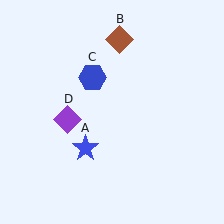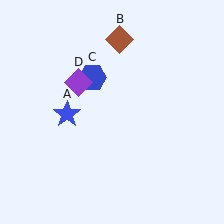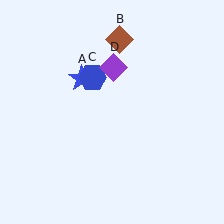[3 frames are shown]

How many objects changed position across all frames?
2 objects changed position: blue star (object A), purple diamond (object D).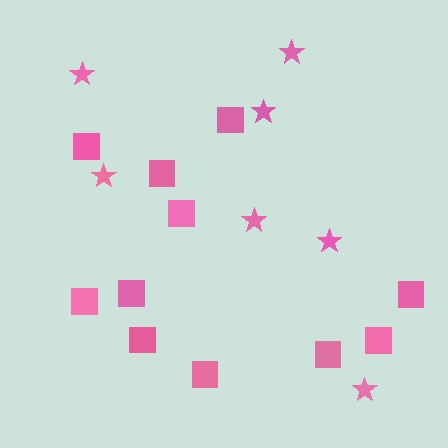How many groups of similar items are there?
There are 2 groups: one group of stars (7) and one group of squares (11).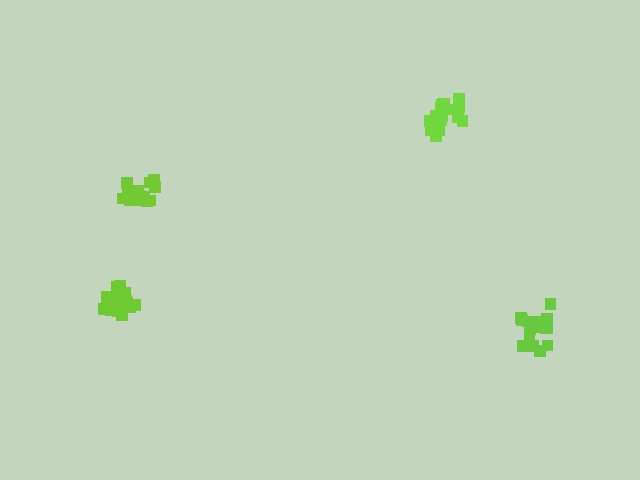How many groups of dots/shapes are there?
There are 4 groups.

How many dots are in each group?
Group 1: 18 dots, Group 2: 19 dots, Group 3: 13 dots, Group 4: 16 dots (66 total).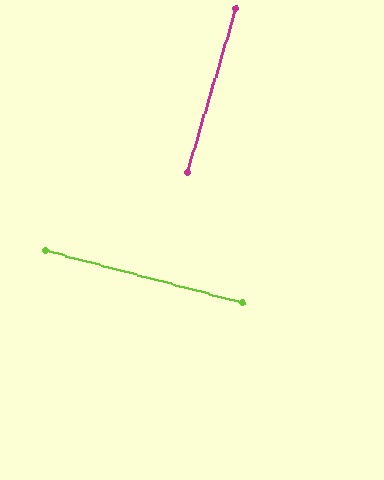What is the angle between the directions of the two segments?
Approximately 89 degrees.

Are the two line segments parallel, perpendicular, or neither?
Perpendicular — they meet at approximately 89°.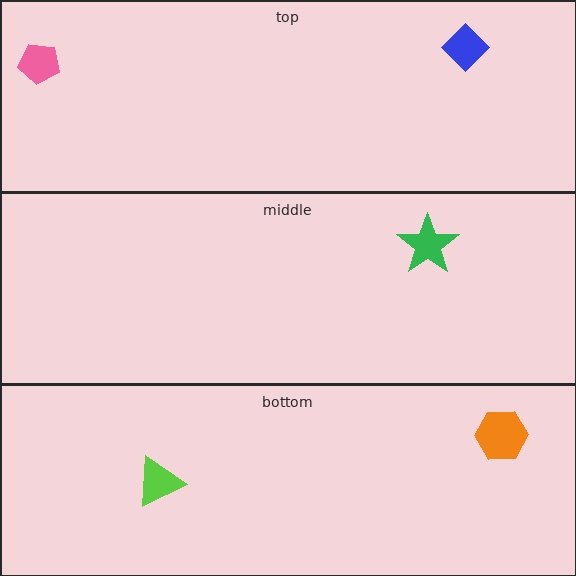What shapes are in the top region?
The blue diamond, the pink pentagon.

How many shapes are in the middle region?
1.